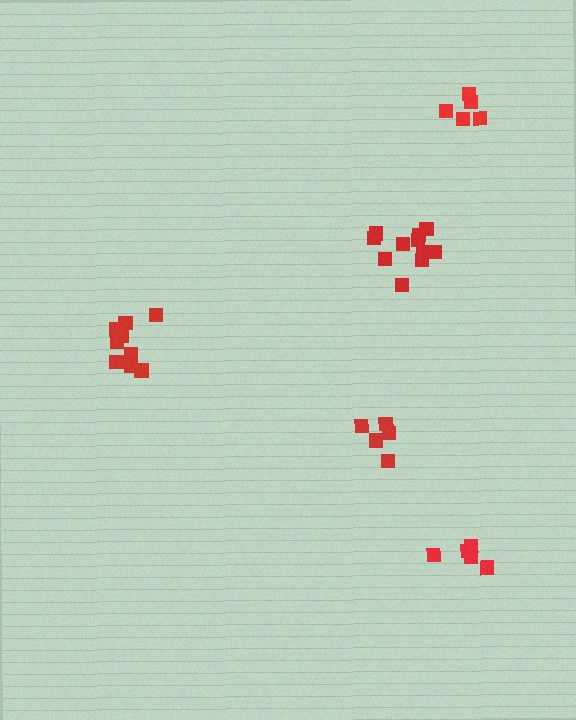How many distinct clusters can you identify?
There are 5 distinct clusters.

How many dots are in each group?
Group 1: 5 dots, Group 2: 5 dots, Group 3: 5 dots, Group 4: 11 dots, Group 5: 10 dots (36 total).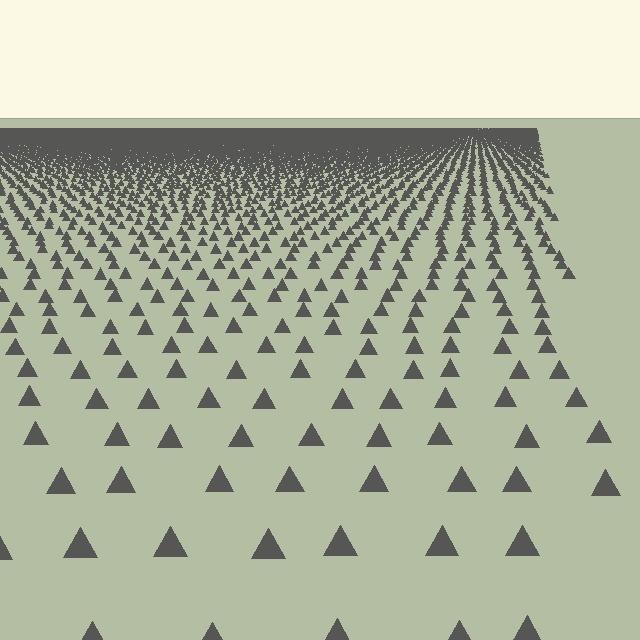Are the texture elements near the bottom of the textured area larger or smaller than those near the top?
Larger. Near the bottom, elements are closer to the viewer and appear at a bigger on-screen size.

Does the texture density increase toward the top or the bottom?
Density increases toward the top.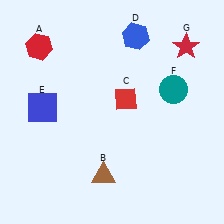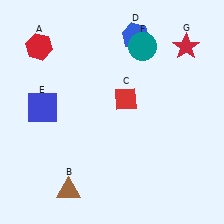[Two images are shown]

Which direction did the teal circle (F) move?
The teal circle (F) moved up.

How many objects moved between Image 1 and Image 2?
2 objects moved between the two images.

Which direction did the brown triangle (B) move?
The brown triangle (B) moved left.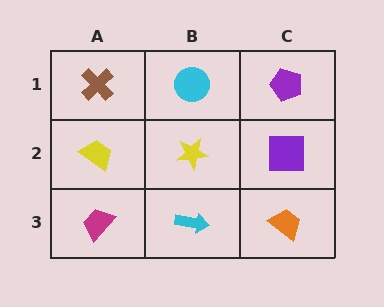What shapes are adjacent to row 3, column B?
A yellow star (row 2, column B), a magenta trapezoid (row 3, column A), an orange trapezoid (row 3, column C).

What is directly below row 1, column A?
A yellow trapezoid.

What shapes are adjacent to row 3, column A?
A yellow trapezoid (row 2, column A), a cyan arrow (row 3, column B).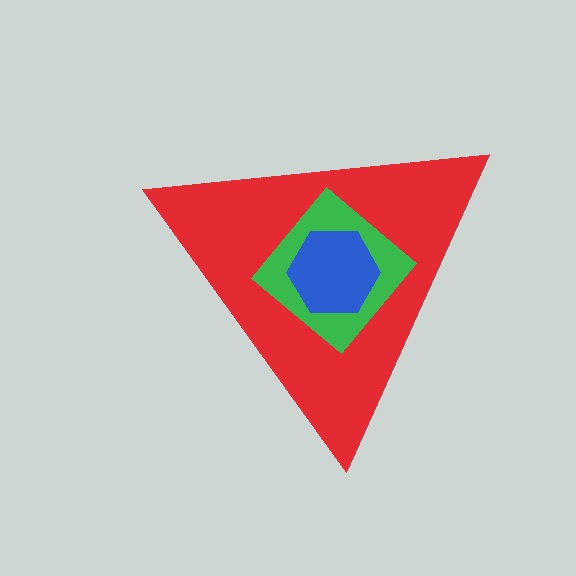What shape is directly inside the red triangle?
The green diamond.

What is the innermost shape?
The blue hexagon.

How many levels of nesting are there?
3.